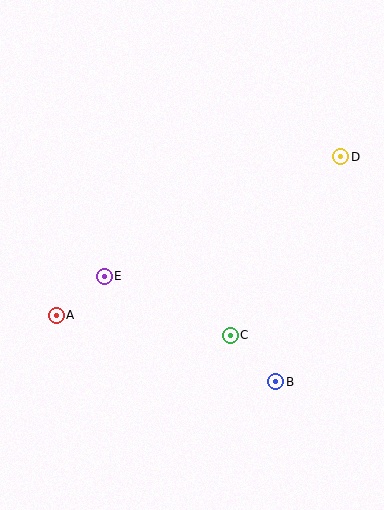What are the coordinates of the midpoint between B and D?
The midpoint between B and D is at (308, 269).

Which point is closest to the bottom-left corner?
Point A is closest to the bottom-left corner.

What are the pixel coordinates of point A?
Point A is at (56, 315).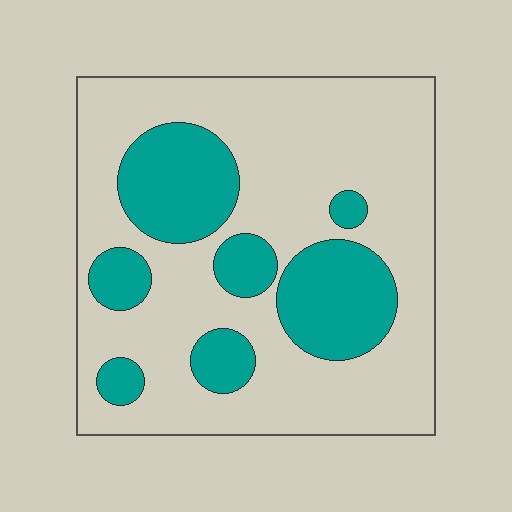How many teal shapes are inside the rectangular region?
7.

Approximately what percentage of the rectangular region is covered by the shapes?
Approximately 30%.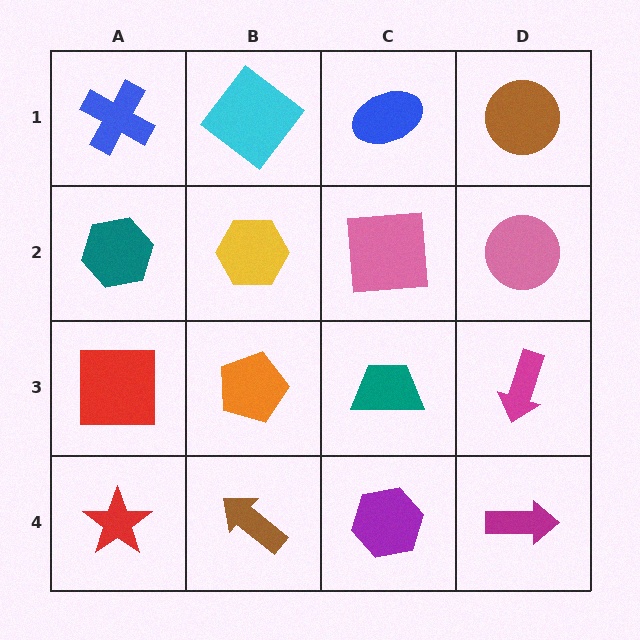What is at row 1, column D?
A brown circle.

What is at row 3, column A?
A red square.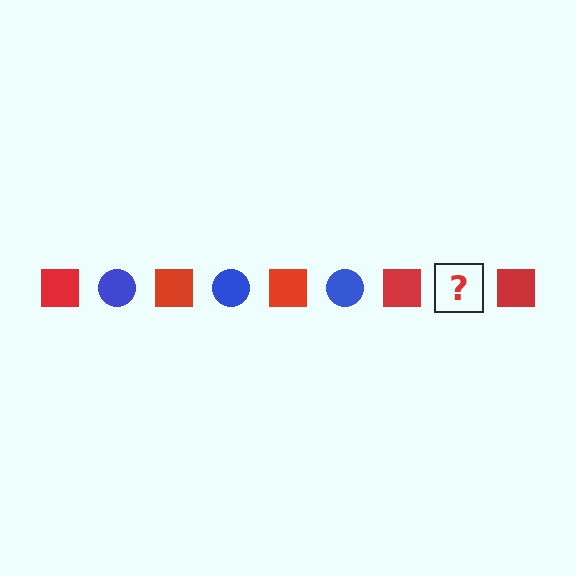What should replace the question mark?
The question mark should be replaced with a blue circle.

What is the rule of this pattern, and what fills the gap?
The rule is that the pattern alternates between red square and blue circle. The gap should be filled with a blue circle.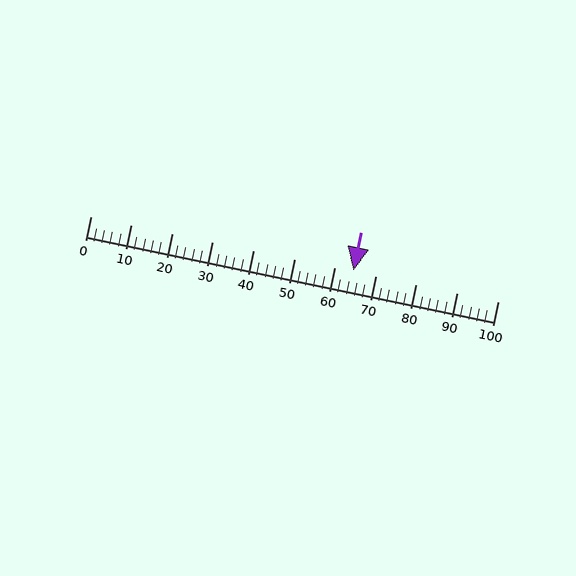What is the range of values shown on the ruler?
The ruler shows values from 0 to 100.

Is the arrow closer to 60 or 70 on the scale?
The arrow is closer to 60.